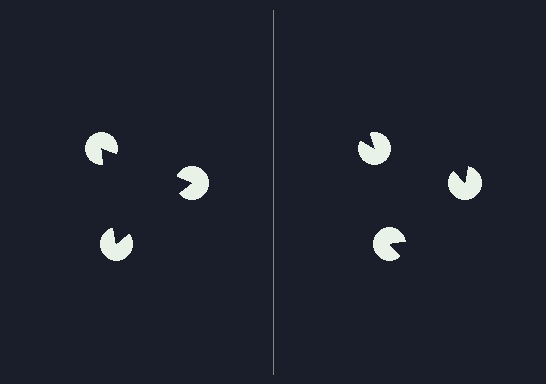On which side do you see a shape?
An illusory triangle appears on the left side. On the right side the wedge cuts are rotated, so no coherent shape forms.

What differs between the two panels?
The pac-man discs are positioned identically on both sides; only the wedge orientations differ. On the left they align to a triangle; on the right they are misaligned.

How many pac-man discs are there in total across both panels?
6 — 3 on each side.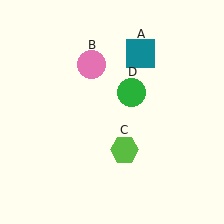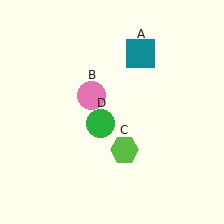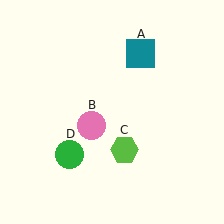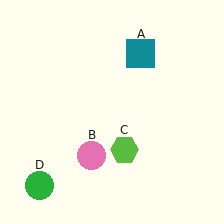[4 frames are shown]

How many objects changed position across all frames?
2 objects changed position: pink circle (object B), green circle (object D).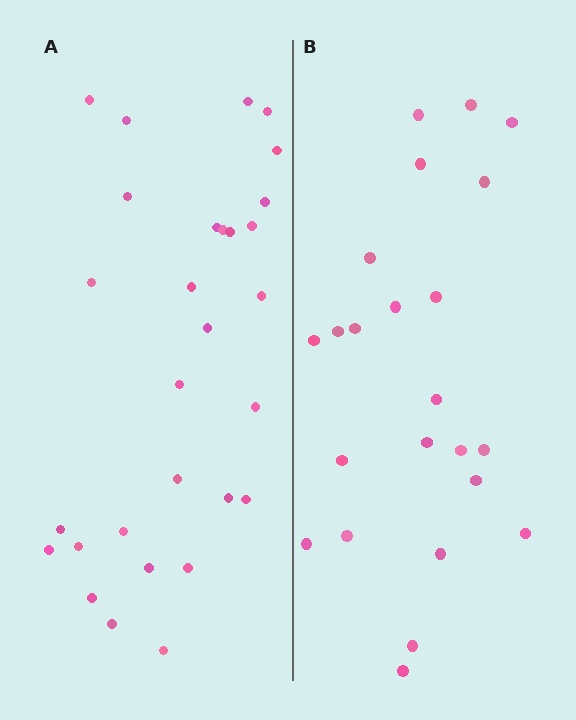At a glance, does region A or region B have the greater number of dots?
Region A (the left region) has more dots.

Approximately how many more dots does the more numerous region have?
Region A has about 6 more dots than region B.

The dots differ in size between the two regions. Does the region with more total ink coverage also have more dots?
No. Region B has more total ink coverage because its dots are larger, but region A actually contains more individual dots. Total area can be misleading — the number of items is what matters here.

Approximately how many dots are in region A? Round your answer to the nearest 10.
About 30 dots. (The exact count is 29, which rounds to 30.)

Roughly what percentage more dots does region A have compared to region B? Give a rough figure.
About 25% more.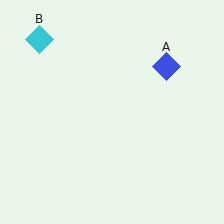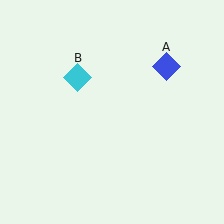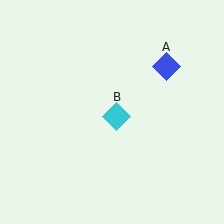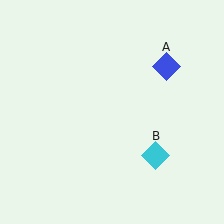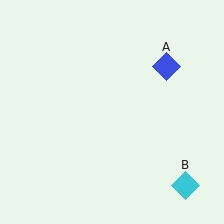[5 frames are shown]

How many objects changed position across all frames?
1 object changed position: cyan diamond (object B).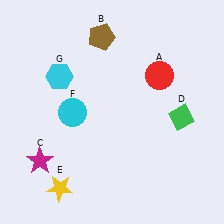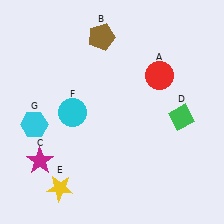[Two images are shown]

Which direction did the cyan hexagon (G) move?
The cyan hexagon (G) moved down.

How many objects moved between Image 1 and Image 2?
1 object moved between the two images.